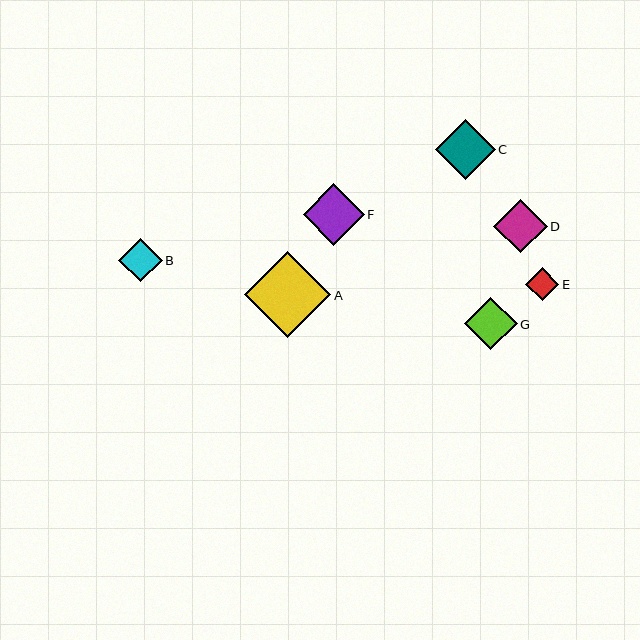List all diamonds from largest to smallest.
From largest to smallest: A, F, C, D, G, B, E.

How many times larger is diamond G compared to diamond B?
Diamond G is approximately 1.2 times the size of diamond B.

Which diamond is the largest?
Diamond A is the largest with a size of approximately 86 pixels.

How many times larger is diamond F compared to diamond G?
Diamond F is approximately 1.2 times the size of diamond G.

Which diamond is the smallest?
Diamond E is the smallest with a size of approximately 33 pixels.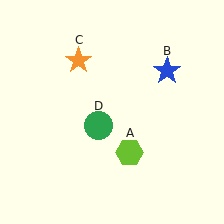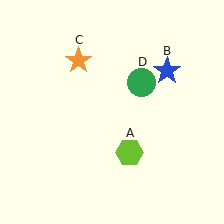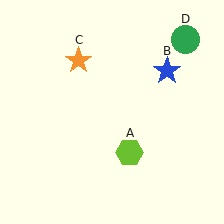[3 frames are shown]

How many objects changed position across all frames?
1 object changed position: green circle (object D).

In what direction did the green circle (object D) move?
The green circle (object D) moved up and to the right.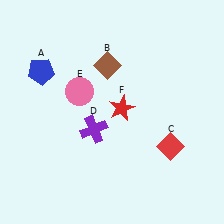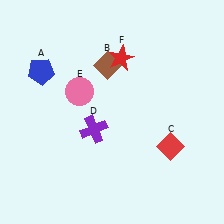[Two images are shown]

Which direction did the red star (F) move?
The red star (F) moved up.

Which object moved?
The red star (F) moved up.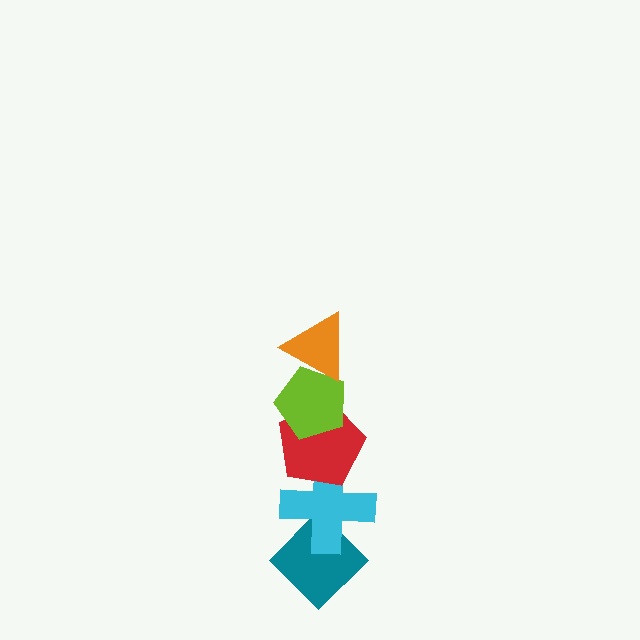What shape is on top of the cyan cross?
The red pentagon is on top of the cyan cross.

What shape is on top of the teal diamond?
The cyan cross is on top of the teal diamond.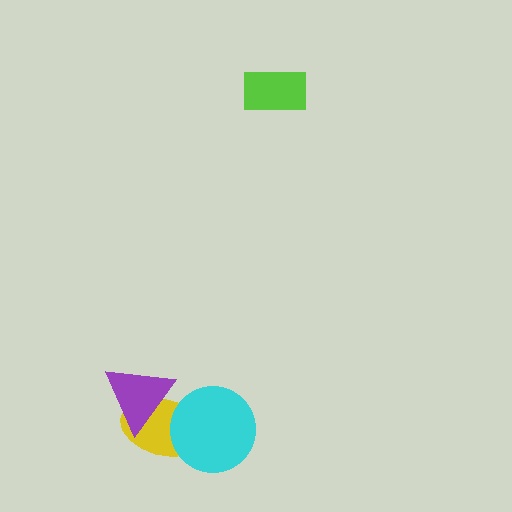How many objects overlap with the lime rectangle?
0 objects overlap with the lime rectangle.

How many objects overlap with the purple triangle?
1 object overlaps with the purple triangle.